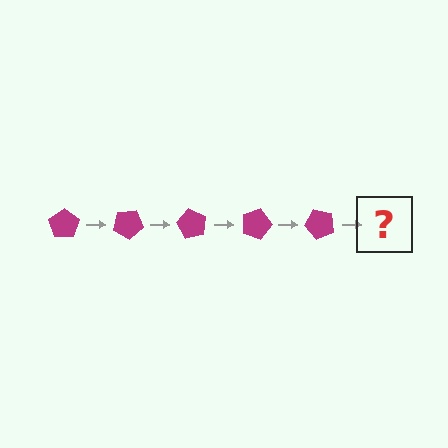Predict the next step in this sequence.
The next step is a magenta pentagon rotated 150 degrees.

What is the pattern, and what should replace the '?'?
The pattern is that the pentagon rotates 30 degrees each step. The '?' should be a magenta pentagon rotated 150 degrees.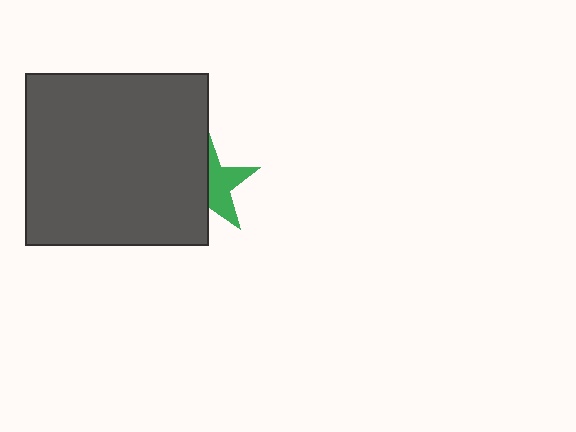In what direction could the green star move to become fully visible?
The green star could move right. That would shift it out from behind the dark gray rectangle entirely.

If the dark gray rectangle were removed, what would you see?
You would see the complete green star.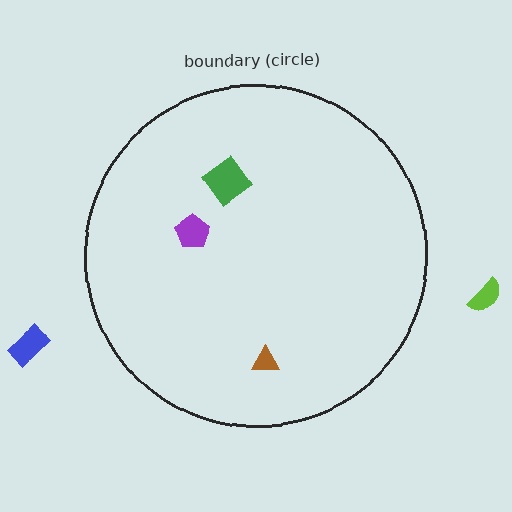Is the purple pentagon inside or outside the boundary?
Inside.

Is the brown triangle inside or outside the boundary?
Inside.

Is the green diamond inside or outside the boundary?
Inside.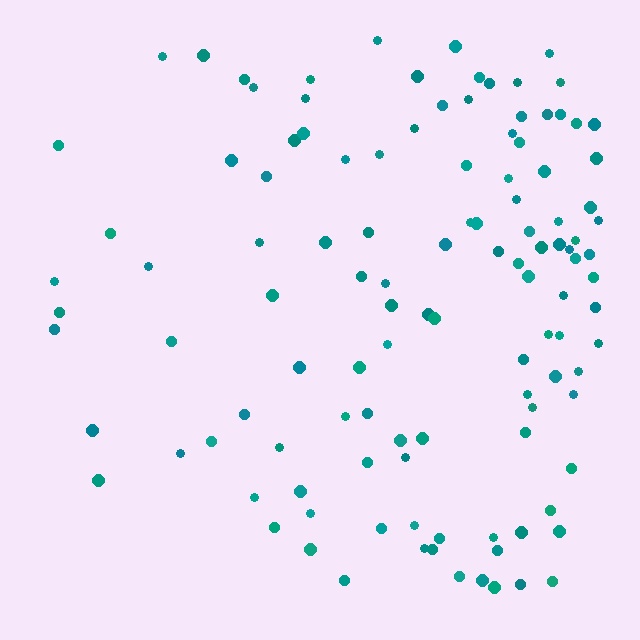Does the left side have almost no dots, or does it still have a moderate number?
Still a moderate number, just noticeably fewer than the right.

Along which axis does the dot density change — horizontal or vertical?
Horizontal.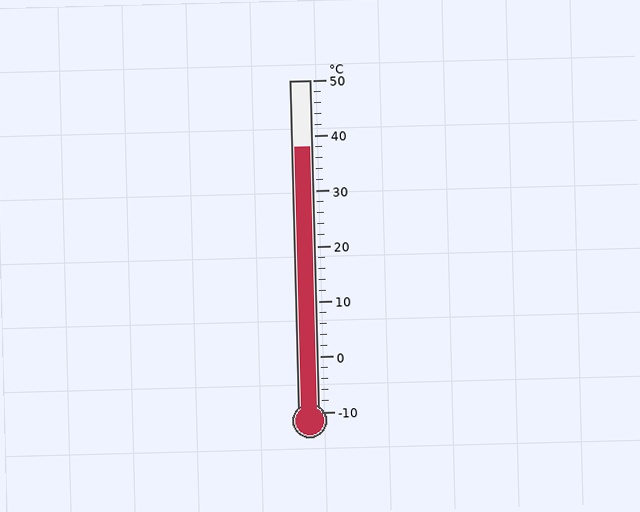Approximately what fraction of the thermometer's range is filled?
The thermometer is filled to approximately 80% of its range.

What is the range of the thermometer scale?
The thermometer scale ranges from -10°C to 50°C.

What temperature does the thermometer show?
The thermometer shows approximately 38°C.